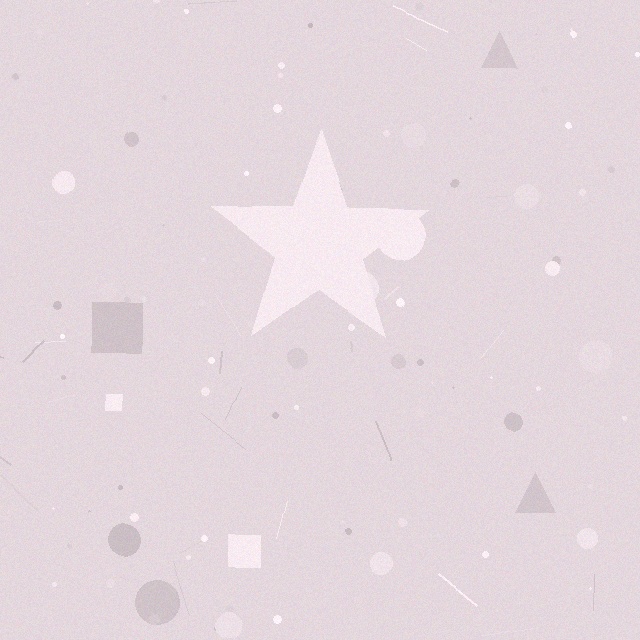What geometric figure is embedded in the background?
A star is embedded in the background.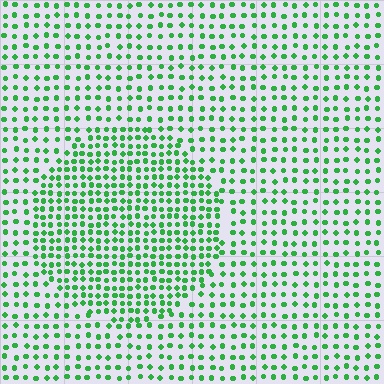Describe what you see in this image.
The image contains small green elements arranged at two different densities. A circle-shaped region is visible where the elements are more densely packed than the surrounding area.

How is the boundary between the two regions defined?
The boundary is defined by a change in element density (approximately 1.7x ratio). All elements are the same color, size, and shape.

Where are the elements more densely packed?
The elements are more densely packed inside the circle boundary.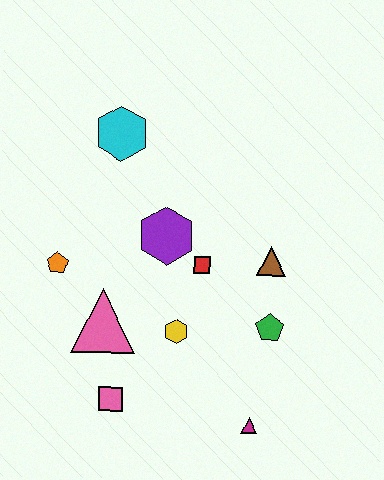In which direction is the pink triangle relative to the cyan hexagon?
The pink triangle is below the cyan hexagon.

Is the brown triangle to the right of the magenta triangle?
Yes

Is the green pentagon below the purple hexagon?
Yes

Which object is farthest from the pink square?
The cyan hexagon is farthest from the pink square.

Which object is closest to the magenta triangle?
The green pentagon is closest to the magenta triangle.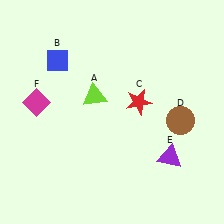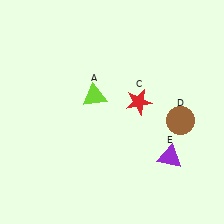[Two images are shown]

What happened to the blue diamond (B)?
The blue diamond (B) was removed in Image 2. It was in the top-left area of Image 1.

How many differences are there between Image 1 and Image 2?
There are 2 differences between the two images.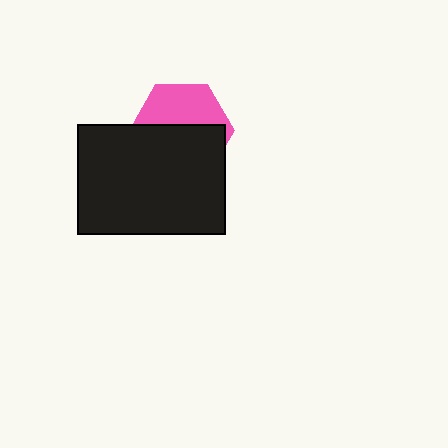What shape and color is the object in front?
The object in front is a black rectangle.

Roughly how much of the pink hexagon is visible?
A small part of it is visible (roughly 43%).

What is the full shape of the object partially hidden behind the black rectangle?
The partially hidden object is a pink hexagon.